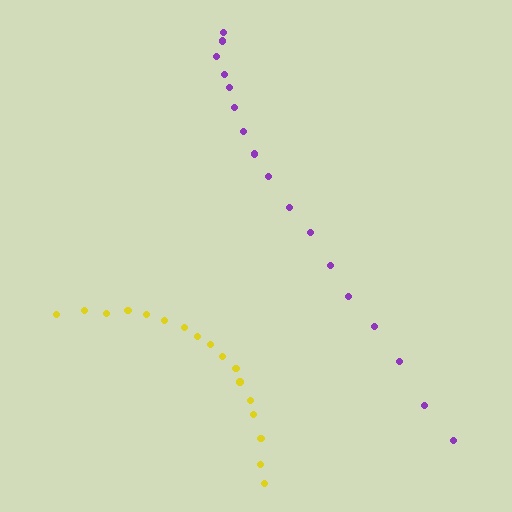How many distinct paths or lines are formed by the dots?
There are 2 distinct paths.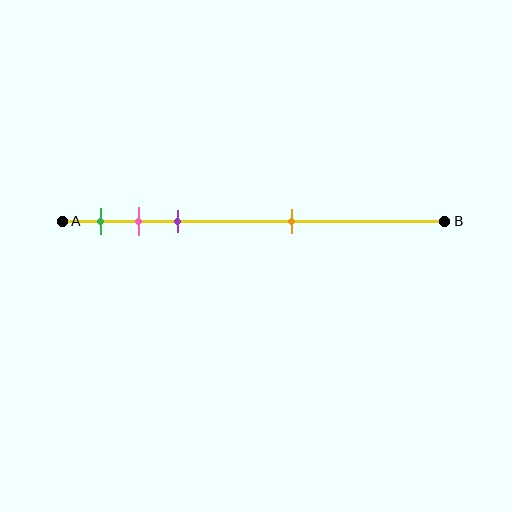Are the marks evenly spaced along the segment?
No, the marks are not evenly spaced.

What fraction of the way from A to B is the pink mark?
The pink mark is approximately 20% (0.2) of the way from A to B.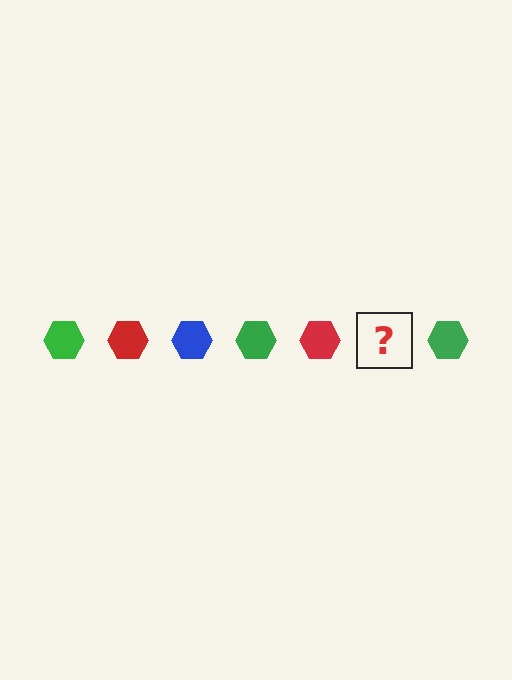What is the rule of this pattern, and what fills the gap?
The rule is that the pattern cycles through green, red, blue hexagons. The gap should be filled with a blue hexagon.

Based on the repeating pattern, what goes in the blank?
The blank should be a blue hexagon.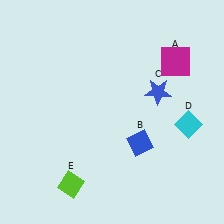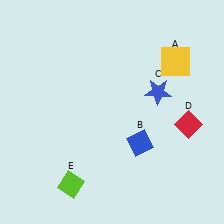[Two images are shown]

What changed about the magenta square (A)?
In Image 1, A is magenta. In Image 2, it changed to yellow.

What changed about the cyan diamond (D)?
In Image 1, D is cyan. In Image 2, it changed to red.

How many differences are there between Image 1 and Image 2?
There are 2 differences between the two images.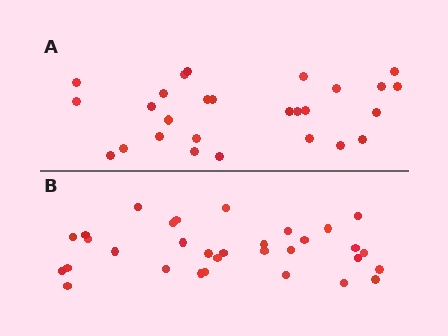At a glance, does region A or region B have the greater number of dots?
Region B (the bottom region) has more dots.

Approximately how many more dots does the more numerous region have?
Region B has about 5 more dots than region A.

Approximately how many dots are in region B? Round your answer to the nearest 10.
About 30 dots. (The exact count is 32, which rounds to 30.)